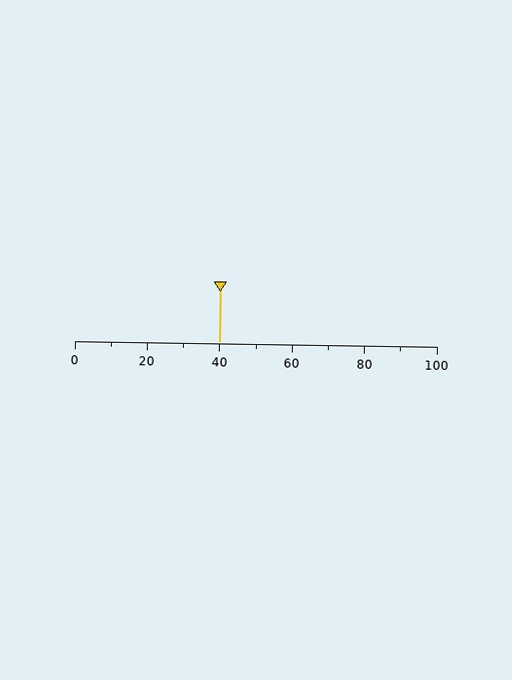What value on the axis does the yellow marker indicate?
The marker indicates approximately 40.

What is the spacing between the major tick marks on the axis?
The major ticks are spaced 20 apart.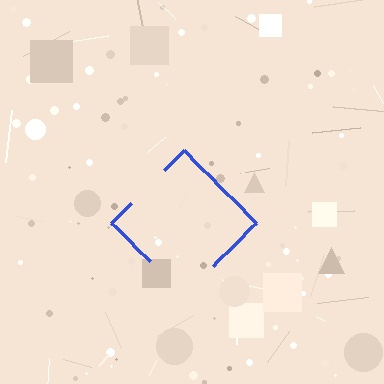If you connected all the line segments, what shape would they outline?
They would outline a diamond.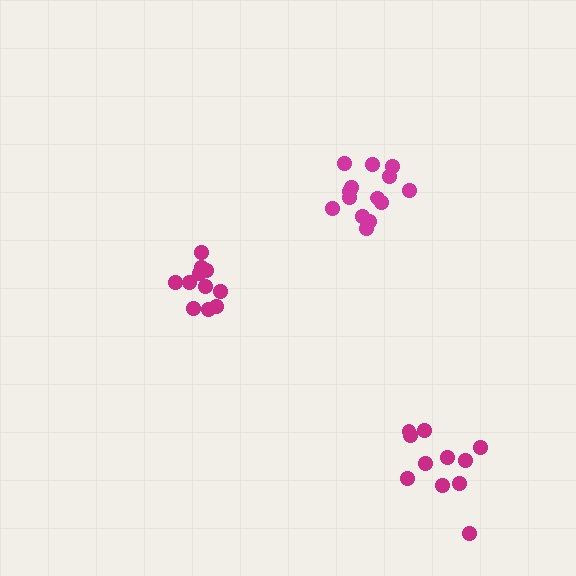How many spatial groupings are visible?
There are 3 spatial groupings.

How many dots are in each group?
Group 1: 11 dots, Group 2: 14 dots, Group 3: 11 dots (36 total).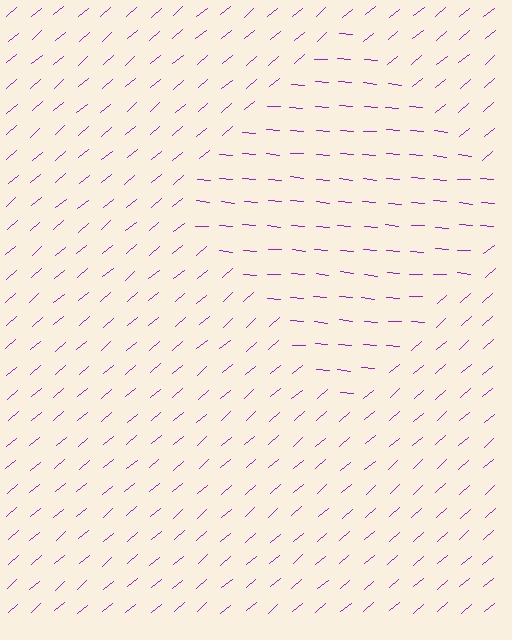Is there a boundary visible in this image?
Yes, there is a texture boundary formed by a change in line orientation.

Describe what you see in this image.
The image is filled with small purple line segments. A diamond region in the image has lines oriented differently from the surrounding lines, creating a visible texture boundary.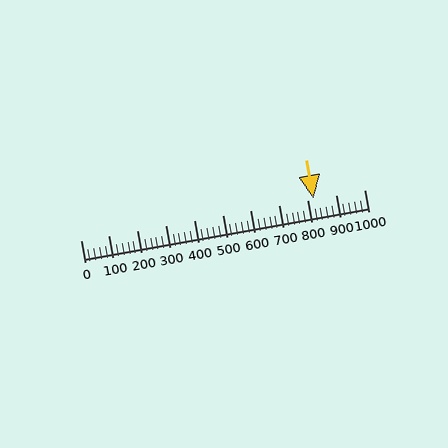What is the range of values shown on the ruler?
The ruler shows values from 0 to 1000.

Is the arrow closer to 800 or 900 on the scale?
The arrow is closer to 800.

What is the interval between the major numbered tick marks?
The major tick marks are spaced 100 units apart.